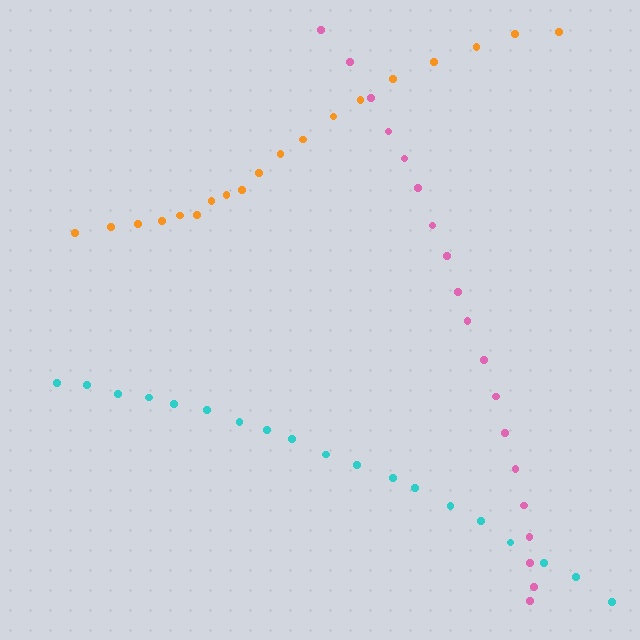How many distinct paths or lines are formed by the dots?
There are 3 distinct paths.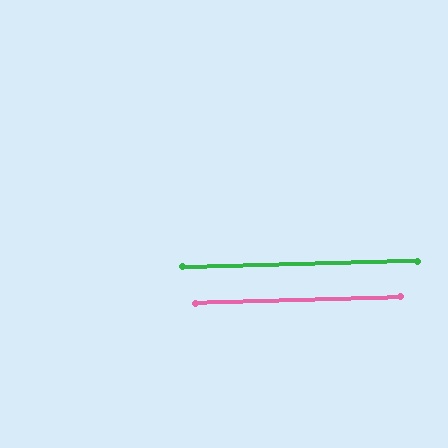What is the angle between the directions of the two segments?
Approximately 0 degrees.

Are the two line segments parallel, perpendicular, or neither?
Parallel — their directions differ by only 0.2°.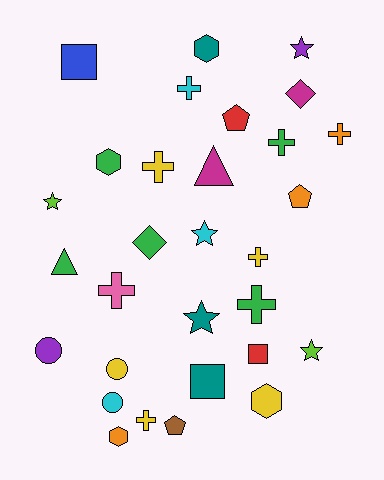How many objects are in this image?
There are 30 objects.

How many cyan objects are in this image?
There are 3 cyan objects.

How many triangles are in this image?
There are 2 triangles.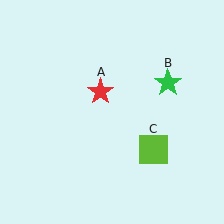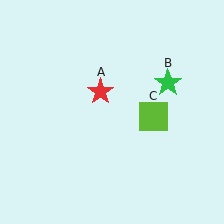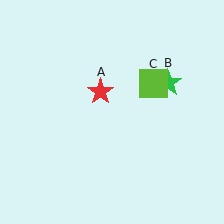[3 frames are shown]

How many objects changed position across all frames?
1 object changed position: lime square (object C).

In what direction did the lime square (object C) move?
The lime square (object C) moved up.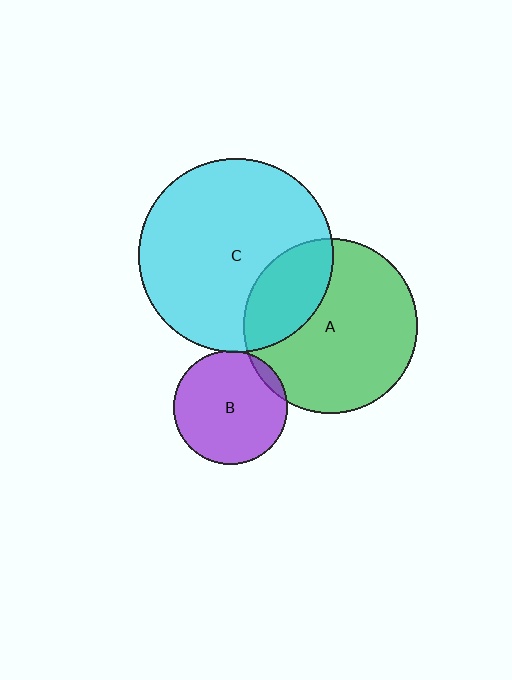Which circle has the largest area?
Circle C (cyan).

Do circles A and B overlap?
Yes.